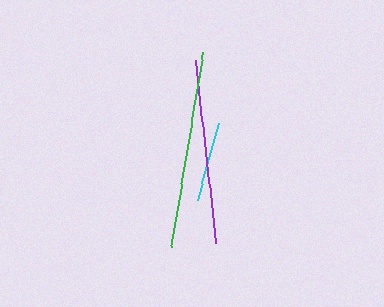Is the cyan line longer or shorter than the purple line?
The purple line is longer than the cyan line.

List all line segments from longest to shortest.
From longest to shortest: green, purple, cyan.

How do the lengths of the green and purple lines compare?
The green and purple lines are approximately the same length.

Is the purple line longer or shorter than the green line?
The green line is longer than the purple line.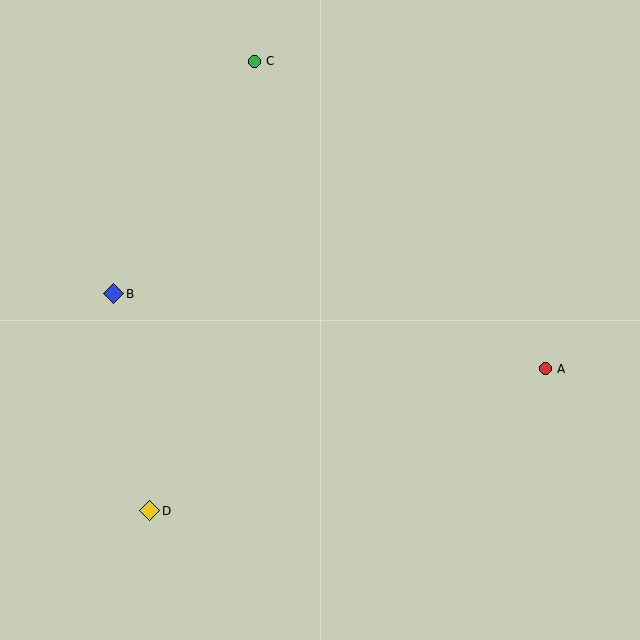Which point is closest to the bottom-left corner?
Point D is closest to the bottom-left corner.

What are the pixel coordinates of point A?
Point A is at (545, 369).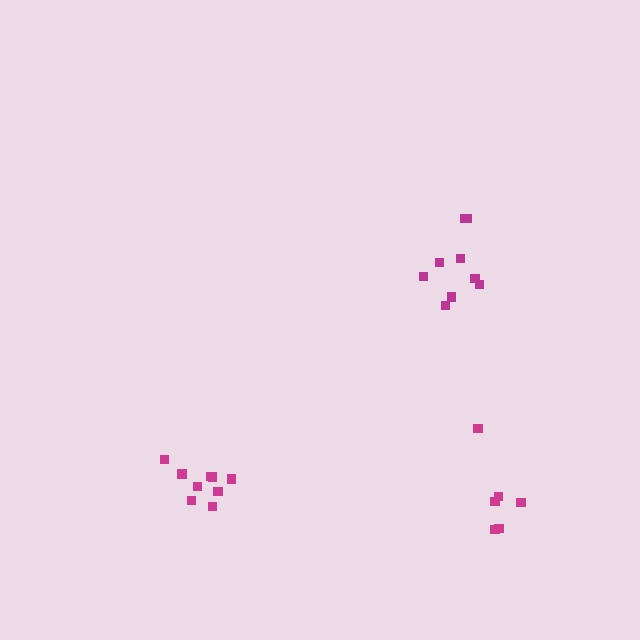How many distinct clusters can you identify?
There are 3 distinct clusters.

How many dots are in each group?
Group 1: 9 dots, Group 2: 9 dots, Group 3: 6 dots (24 total).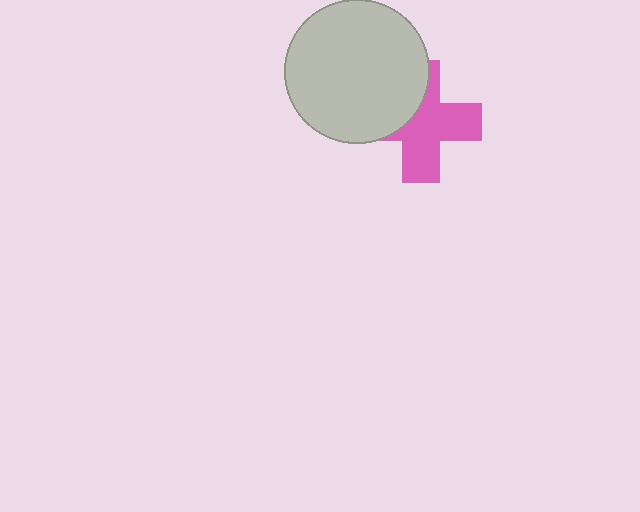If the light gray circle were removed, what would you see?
You would see the complete pink cross.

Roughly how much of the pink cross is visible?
About half of it is visible (roughly 63%).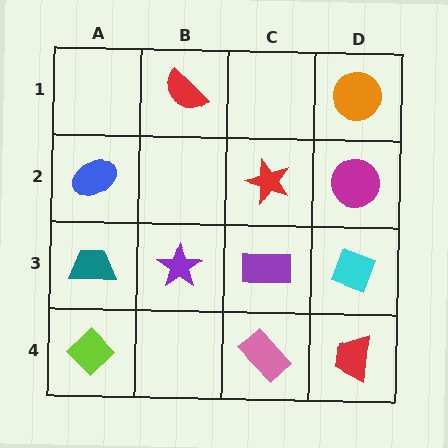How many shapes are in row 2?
3 shapes.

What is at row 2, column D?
A magenta circle.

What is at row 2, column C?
A red star.